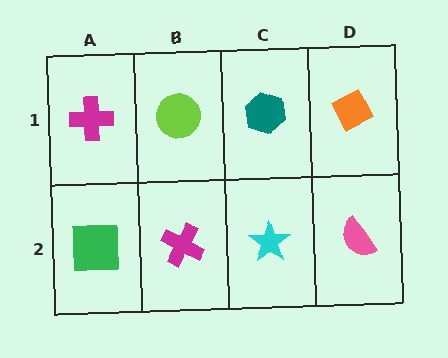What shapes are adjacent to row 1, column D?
A pink semicircle (row 2, column D), a teal hexagon (row 1, column C).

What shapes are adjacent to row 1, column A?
A green square (row 2, column A), a lime circle (row 1, column B).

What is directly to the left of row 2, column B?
A green square.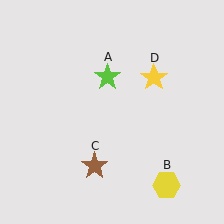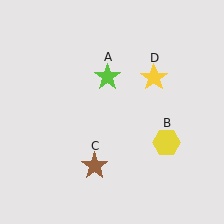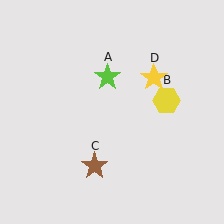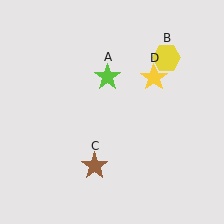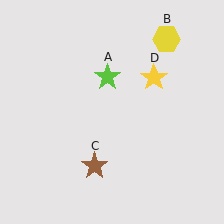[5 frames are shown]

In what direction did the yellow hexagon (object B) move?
The yellow hexagon (object B) moved up.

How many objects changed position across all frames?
1 object changed position: yellow hexagon (object B).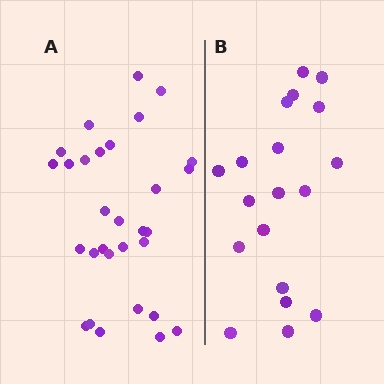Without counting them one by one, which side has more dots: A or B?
Region A (the left region) has more dots.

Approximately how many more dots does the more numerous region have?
Region A has roughly 12 or so more dots than region B.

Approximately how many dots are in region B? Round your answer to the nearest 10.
About 20 dots. (The exact count is 19, which rounds to 20.)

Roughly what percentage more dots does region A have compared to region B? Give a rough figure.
About 60% more.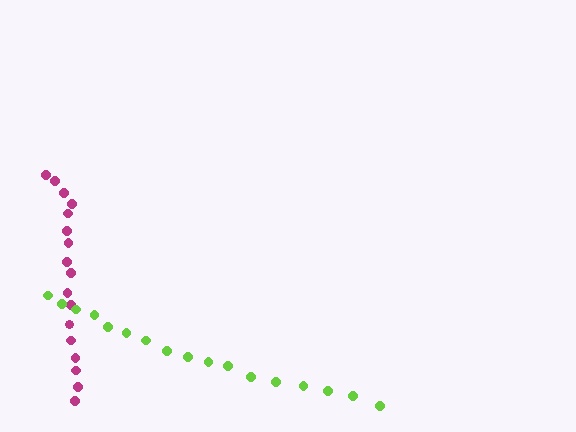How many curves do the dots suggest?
There are 2 distinct paths.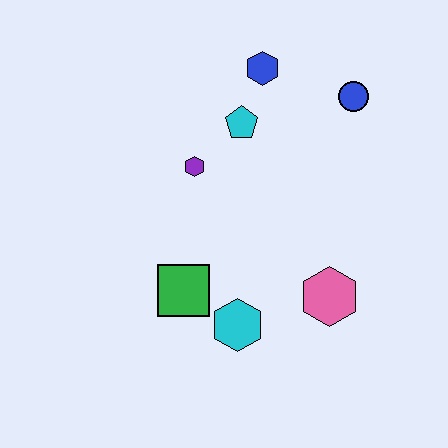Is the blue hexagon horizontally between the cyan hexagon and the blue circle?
Yes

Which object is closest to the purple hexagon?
The cyan pentagon is closest to the purple hexagon.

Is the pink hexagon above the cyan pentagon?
No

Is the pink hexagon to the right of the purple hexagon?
Yes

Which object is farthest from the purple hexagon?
The pink hexagon is farthest from the purple hexagon.